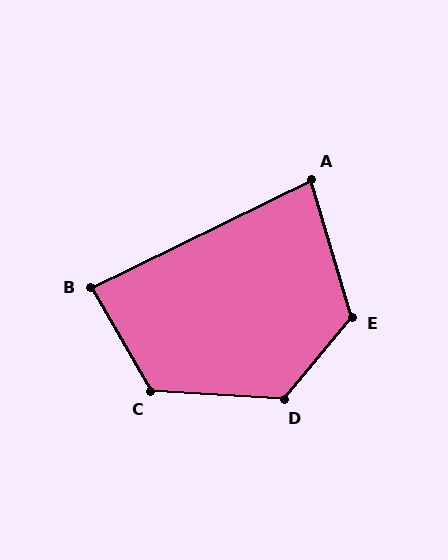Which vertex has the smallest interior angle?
A, at approximately 80 degrees.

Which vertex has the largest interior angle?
D, at approximately 126 degrees.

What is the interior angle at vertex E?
Approximately 124 degrees (obtuse).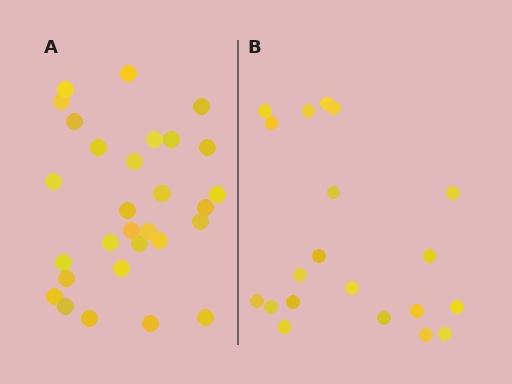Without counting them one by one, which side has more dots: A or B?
Region A (the left region) has more dots.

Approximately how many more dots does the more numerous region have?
Region A has roughly 8 or so more dots than region B.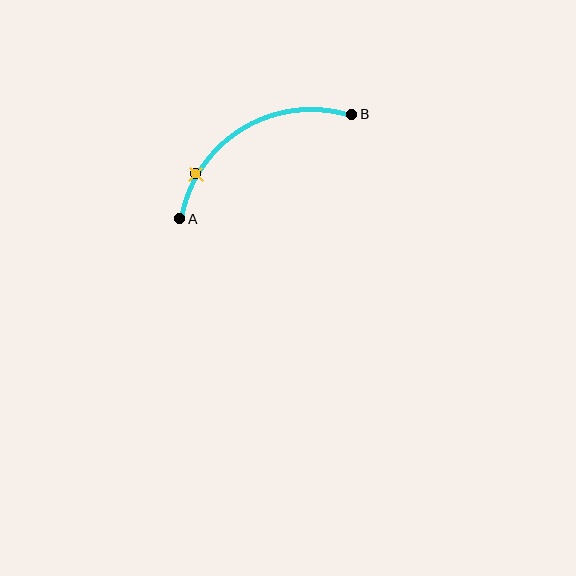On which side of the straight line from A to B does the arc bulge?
The arc bulges above the straight line connecting A and B.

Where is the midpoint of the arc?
The arc midpoint is the point on the curve farthest from the straight line joining A and B. It sits above that line.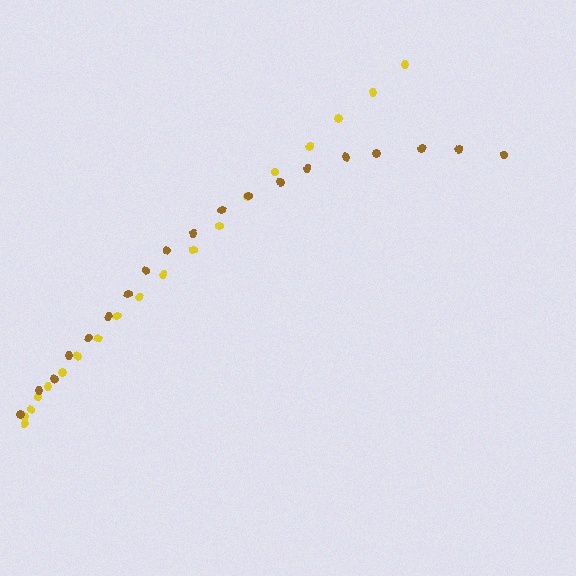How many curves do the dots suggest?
There are 2 distinct paths.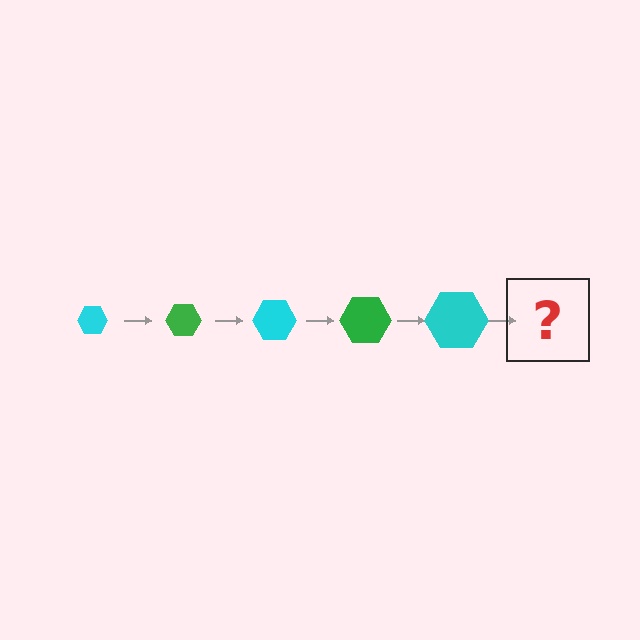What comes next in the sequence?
The next element should be a green hexagon, larger than the previous one.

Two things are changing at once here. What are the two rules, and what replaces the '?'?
The two rules are that the hexagon grows larger each step and the color cycles through cyan and green. The '?' should be a green hexagon, larger than the previous one.